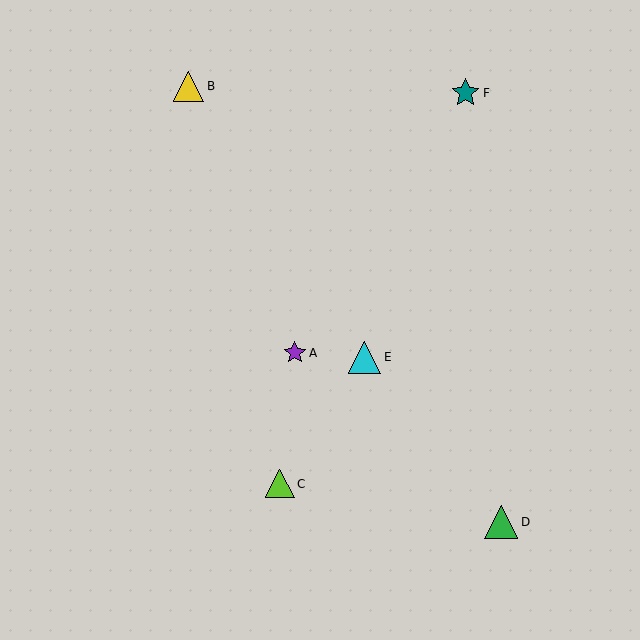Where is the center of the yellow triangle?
The center of the yellow triangle is at (189, 86).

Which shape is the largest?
The green triangle (labeled D) is the largest.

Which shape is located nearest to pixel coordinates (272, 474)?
The lime triangle (labeled C) at (280, 484) is nearest to that location.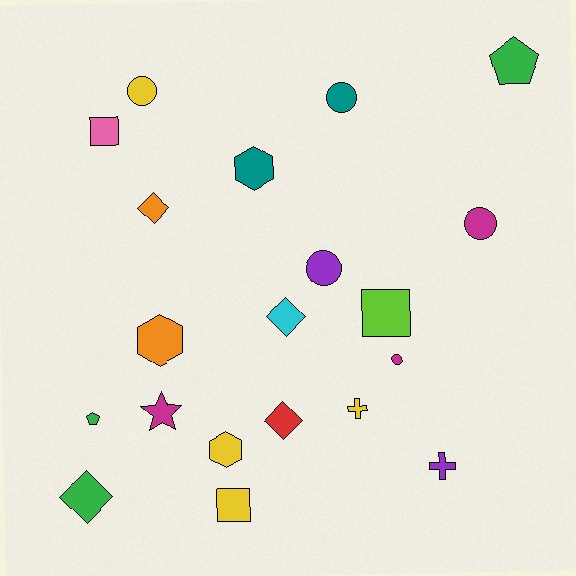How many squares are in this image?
There are 3 squares.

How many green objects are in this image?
There are 3 green objects.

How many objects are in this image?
There are 20 objects.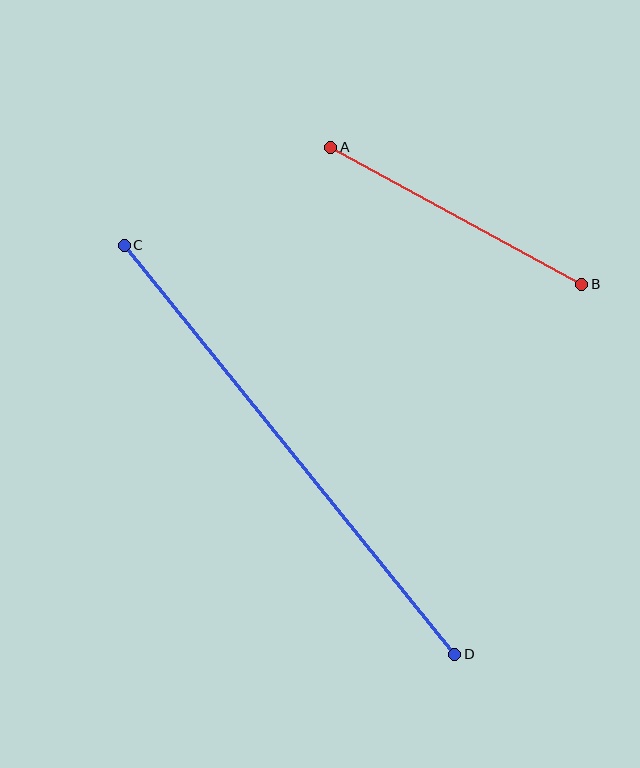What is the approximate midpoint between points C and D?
The midpoint is at approximately (289, 450) pixels.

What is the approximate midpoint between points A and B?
The midpoint is at approximately (456, 216) pixels.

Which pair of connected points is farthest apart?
Points C and D are farthest apart.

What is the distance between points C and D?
The distance is approximately 526 pixels.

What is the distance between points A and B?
The distance is approximately 286 pixels.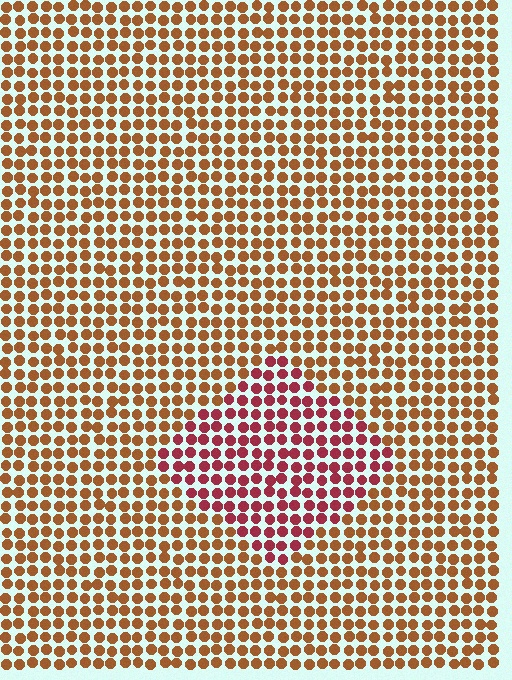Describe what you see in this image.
The image is filled with small brown elements in a uniform arrangement. A diamond-shaped region is visible where the elements are tinted to a slightly different hue, forming a subtle color boundary.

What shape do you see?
I see a diamond.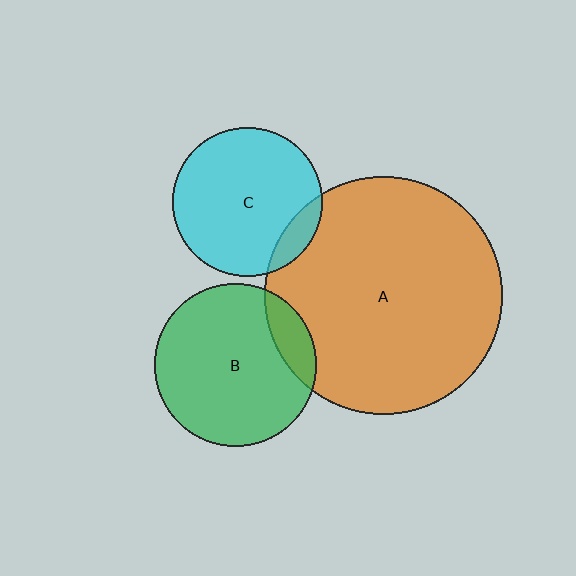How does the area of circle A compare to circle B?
Approximately 2.1 times.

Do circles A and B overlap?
Yes.